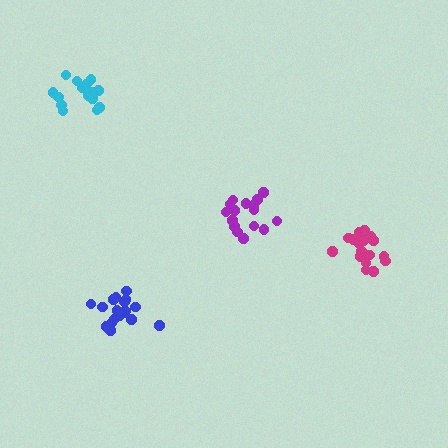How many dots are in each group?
Group 1: 16 dots, Group 2: 19 dots, Group 3: 18 dots, Group 4: 16 dots (69 total).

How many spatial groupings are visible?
There are 4 spatial groupings.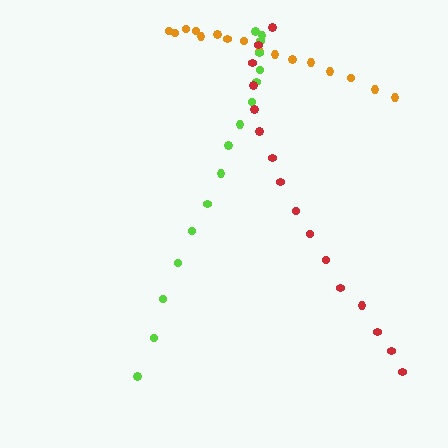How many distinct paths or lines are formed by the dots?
There are 3 distinct paths.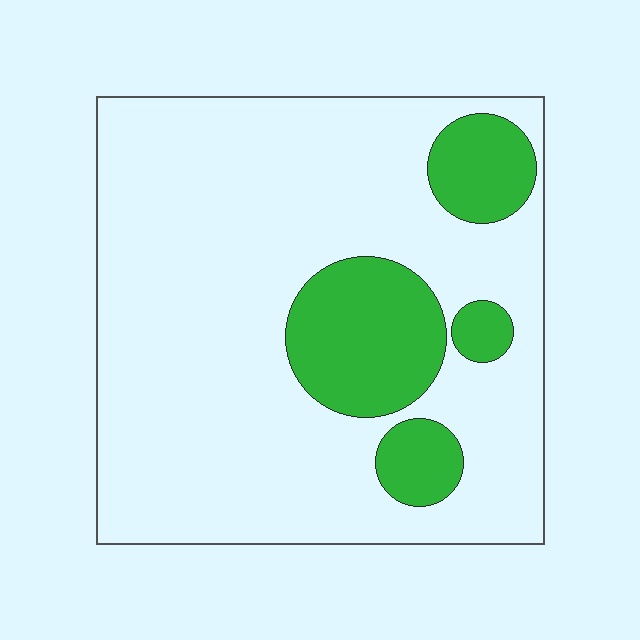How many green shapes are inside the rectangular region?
4.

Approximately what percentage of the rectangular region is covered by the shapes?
Approximately 20%.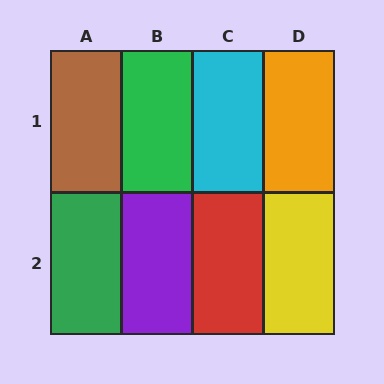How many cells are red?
1 cell is red.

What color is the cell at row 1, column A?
Brown.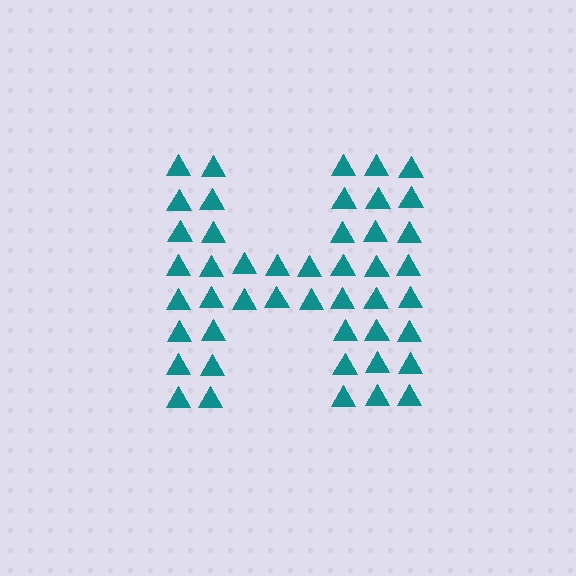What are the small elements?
The small elements are triangles.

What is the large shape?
The large shape is the letter H.